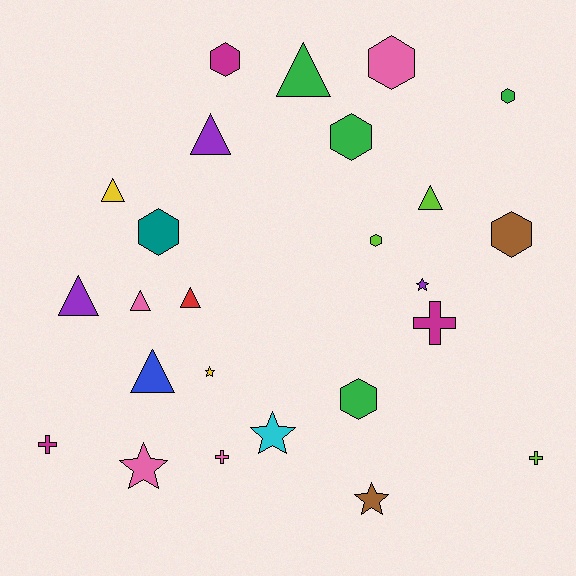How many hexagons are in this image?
There are 8 hexagons.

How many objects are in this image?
There are 25 objects.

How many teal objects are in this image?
There is 1 teal object.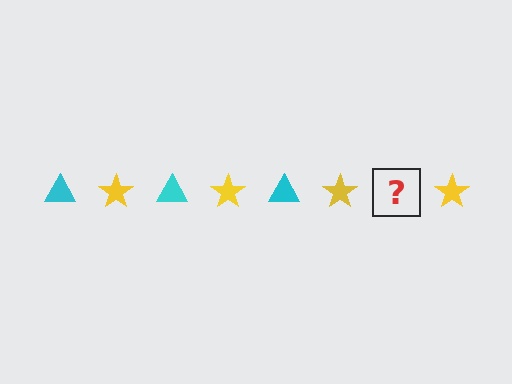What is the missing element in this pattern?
The missing element is a cyan triangle.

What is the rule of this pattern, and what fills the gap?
The rule is that the pattern alternates between cyan triangle and yellow star. The gap should be filled with a cyan triangle.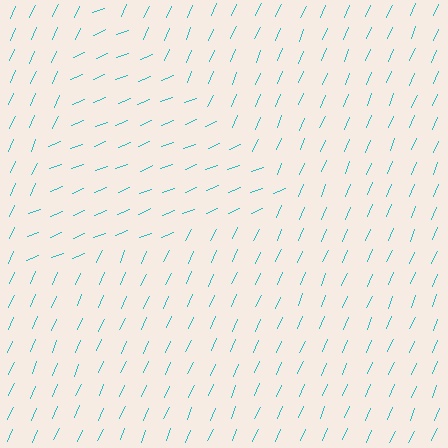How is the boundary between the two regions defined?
The boundary is defined purely by a change in line orientation (approximately 45 degrees difference). All lines are the same color and thickness.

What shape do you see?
I see a triangle.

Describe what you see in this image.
The image is filled with small cyan line segments. A triangle region in the image has lines oriented differently from the surrounding lines, creating a visible texture boundary.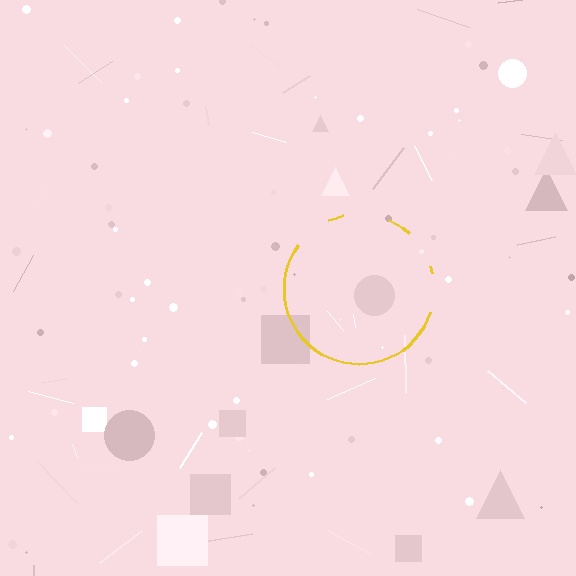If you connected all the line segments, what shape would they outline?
They would outline a circle.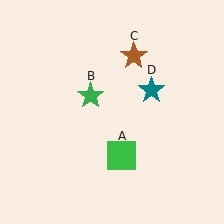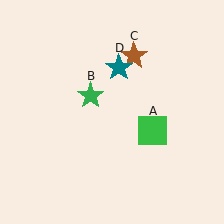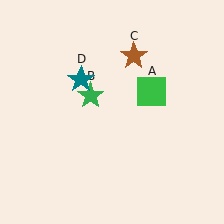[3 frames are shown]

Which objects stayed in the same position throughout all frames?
Green star (object B) and brown star (object C) remained stationary.